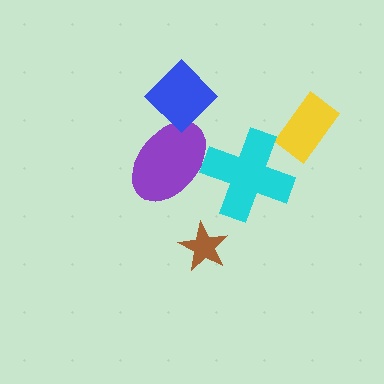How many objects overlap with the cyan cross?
1 object overlaps with the cyan cross.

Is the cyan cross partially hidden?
No, no other shape covers it.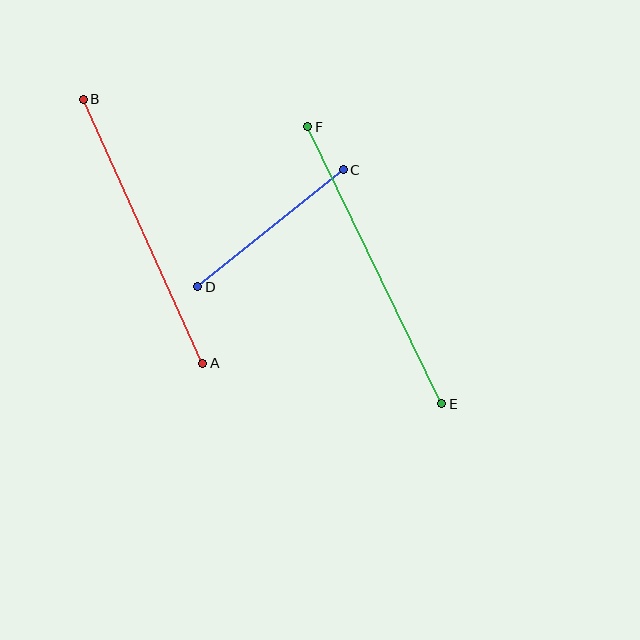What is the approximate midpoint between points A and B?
The midpoint is at approximately (143, 231) pixels.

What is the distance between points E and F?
The distance is approximately 308 pixels.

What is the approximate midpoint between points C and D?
The midpoint is at approximately (271, 228) pixels.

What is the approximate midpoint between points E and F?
The midpoint is at approximately (375, 265) pixels.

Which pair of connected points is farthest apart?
Points E and F are farthest apart.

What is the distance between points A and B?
The distance is approximately 290 pixels.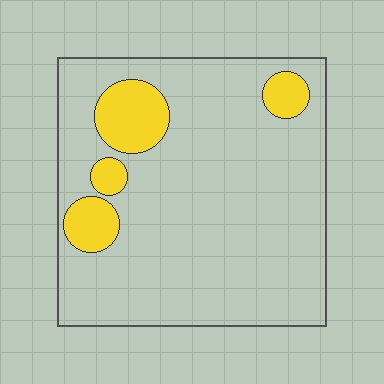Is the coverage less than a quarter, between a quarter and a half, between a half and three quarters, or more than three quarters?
Less than a quarter.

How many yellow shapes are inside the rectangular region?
4.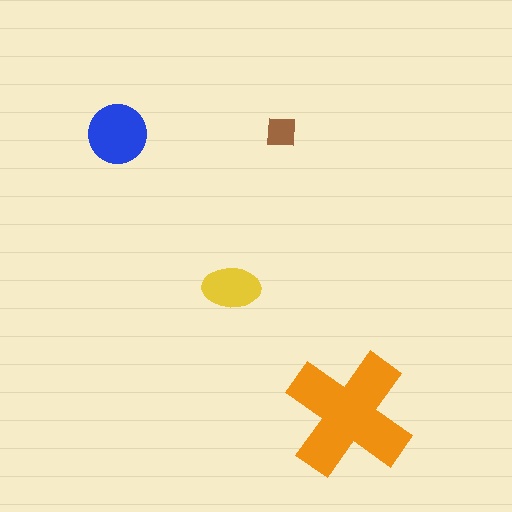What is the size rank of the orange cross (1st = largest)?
1st.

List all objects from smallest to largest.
The brown square, the yellow ellipse, the blue circle, the orange cross.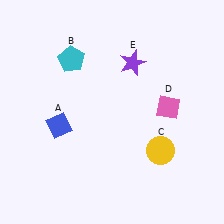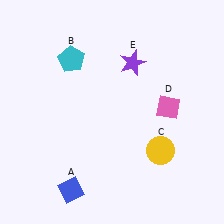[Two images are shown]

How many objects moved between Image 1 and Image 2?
1 object moved between the two images.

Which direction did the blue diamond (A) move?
The blue diamond (A) moved down.